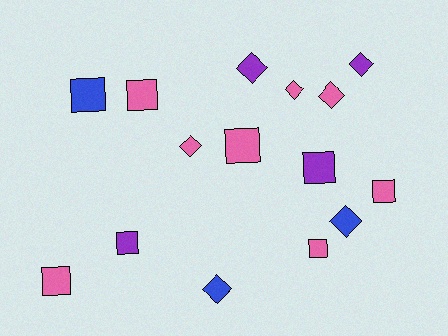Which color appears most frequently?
Pink, with 8 objects.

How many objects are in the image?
There are 15 objects.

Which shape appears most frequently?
Square, with 8 objects.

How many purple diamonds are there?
There are 2 purple diamonds.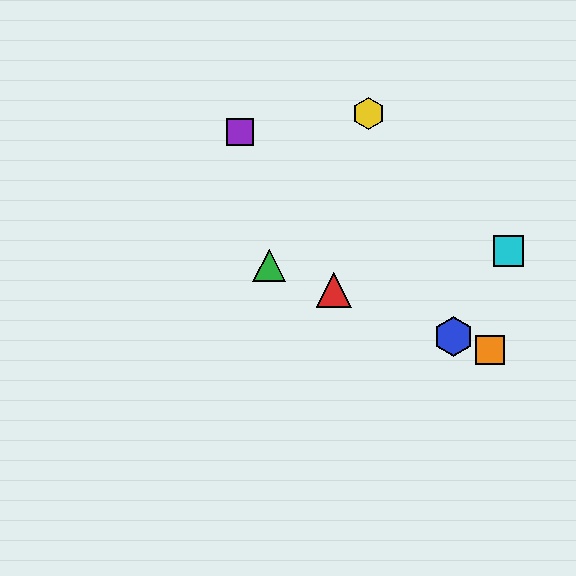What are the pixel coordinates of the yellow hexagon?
The yellow hexagon is at (369, 114).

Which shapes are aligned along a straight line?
The red triangle, the blue hexagon, the green triangle, the orange square are aligned along a straight line.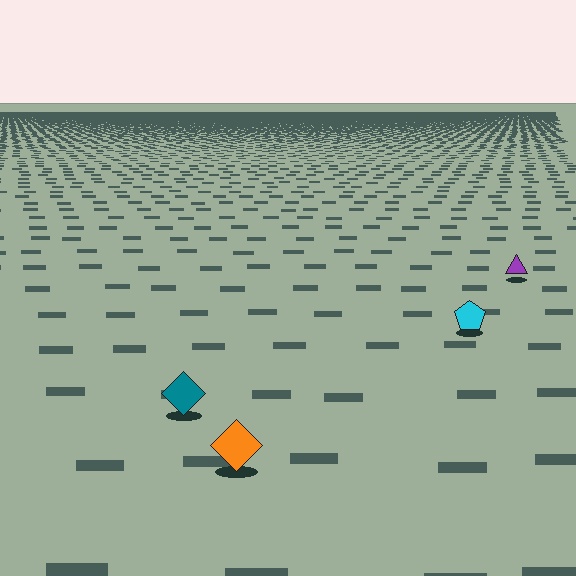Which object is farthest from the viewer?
The purple triangle is farthest from the viewer. It appears smaller and the ground texture around it is denser.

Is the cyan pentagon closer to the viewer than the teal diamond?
No. The teal diamond is closer — you can tell from the texture gradient: the ground texture is coarser near it.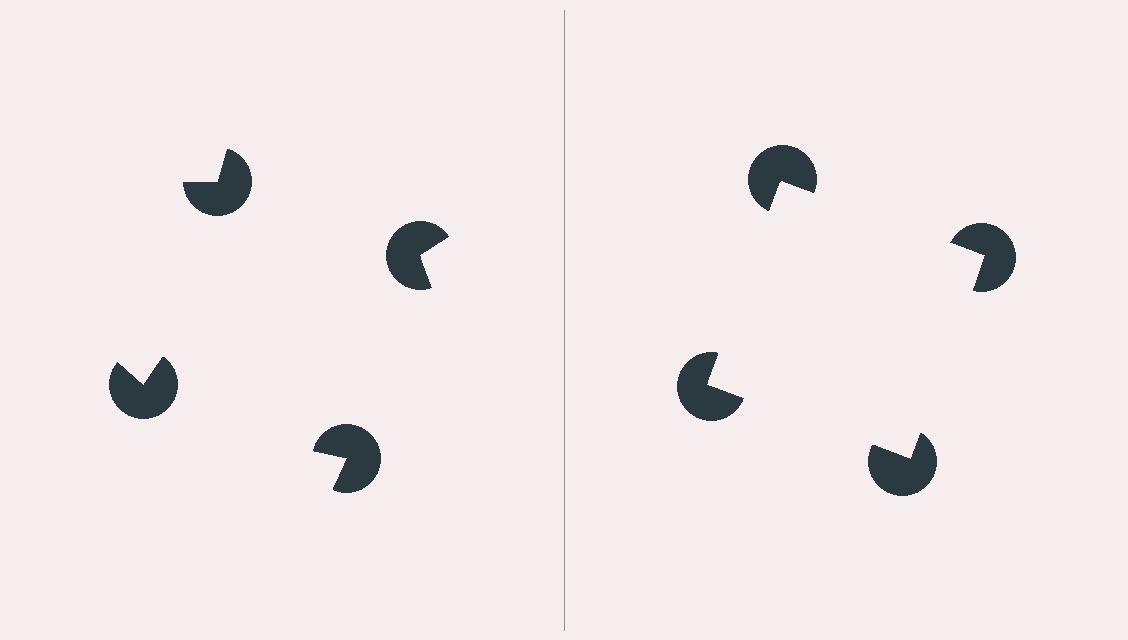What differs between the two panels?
The pac-man discs are positioned identically on both sides; only the wedge orientations differ. On the right they align to a square; on the left they are misaligned.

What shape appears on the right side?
An illusory square.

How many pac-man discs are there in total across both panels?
8 — 4 on each side.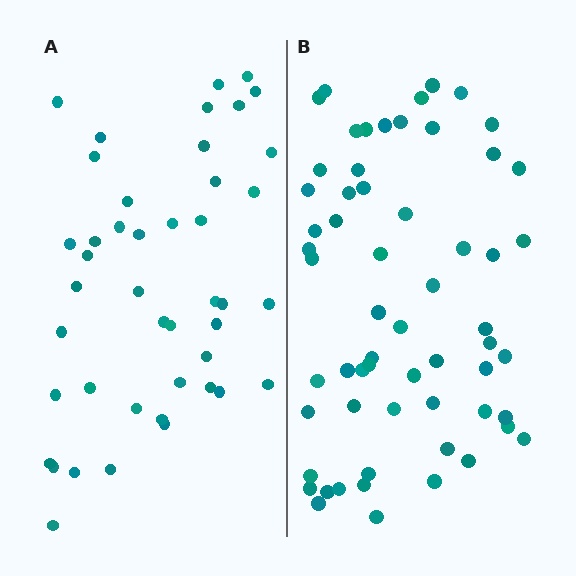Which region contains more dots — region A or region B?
Region B (the right region) has more dots.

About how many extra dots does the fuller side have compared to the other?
Region B has approximately 15 more dots than region A.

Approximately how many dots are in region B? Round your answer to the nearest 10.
About 60 dots.